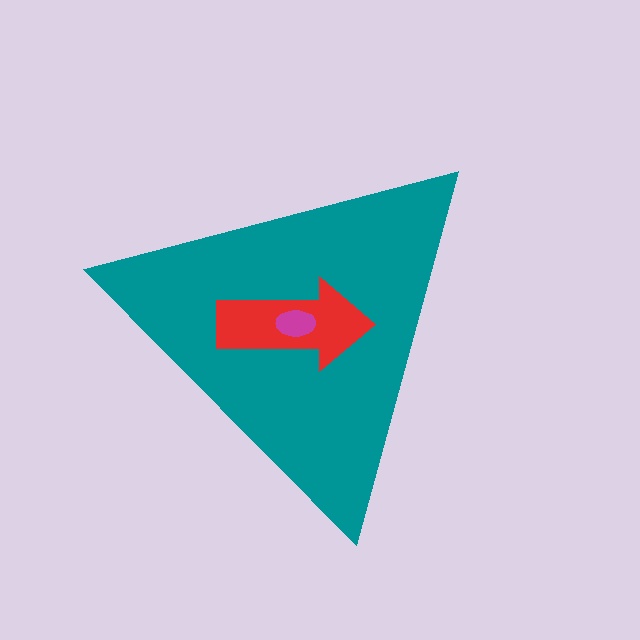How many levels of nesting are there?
3.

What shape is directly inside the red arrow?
The magenta ellipse.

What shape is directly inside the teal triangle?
The red arrow.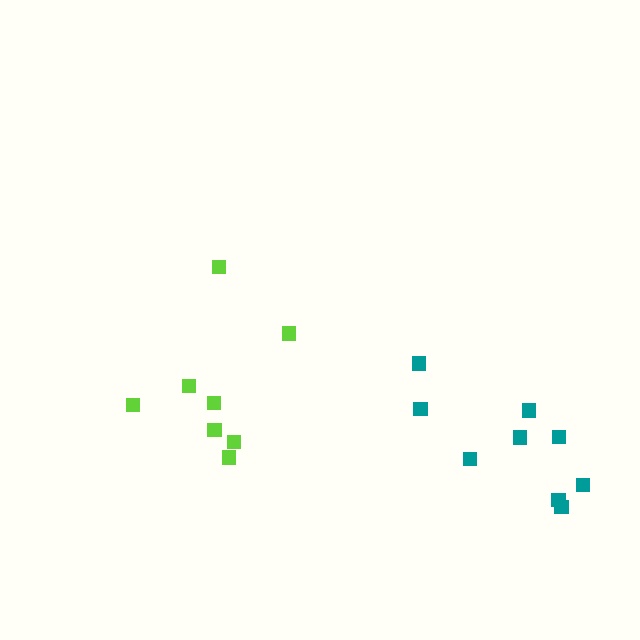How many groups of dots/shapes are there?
There are 2 groups.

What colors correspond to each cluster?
The clusters are colored: lime, teal.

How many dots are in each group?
Group 1: 8 dots, Group 2: 9 dots (17 total).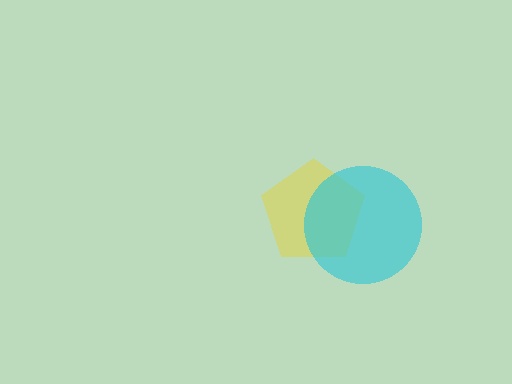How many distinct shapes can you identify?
There are 2 distinct shapes: a yellow pentagon, a cyan circle.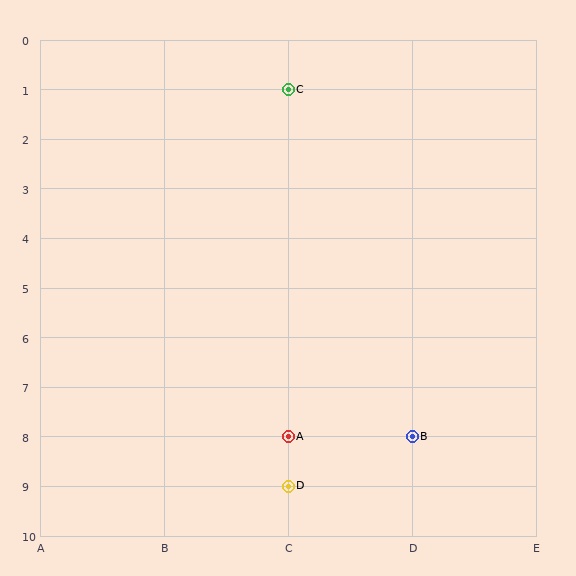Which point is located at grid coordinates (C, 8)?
Point A is at (C, 8).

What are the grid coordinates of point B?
Point B is at grid coordinates (D, 8).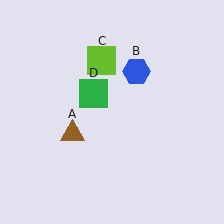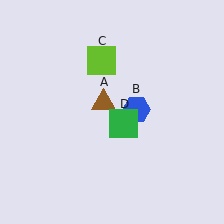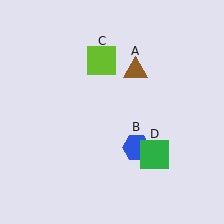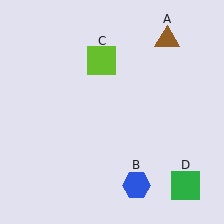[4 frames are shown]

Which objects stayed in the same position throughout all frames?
Lime square (object C) remained stationary.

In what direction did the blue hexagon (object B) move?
The blue hexagon (object B) moved down.